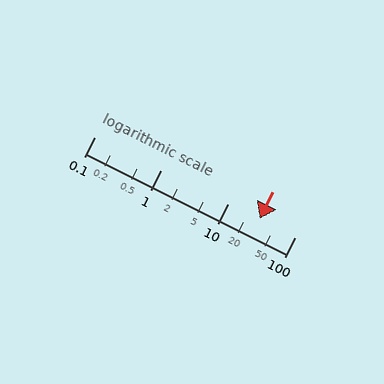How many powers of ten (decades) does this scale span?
The scale spans 3 decades, from 0.1 to 100.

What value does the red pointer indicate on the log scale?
The pointer indicates approximately 30.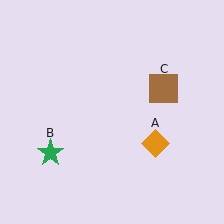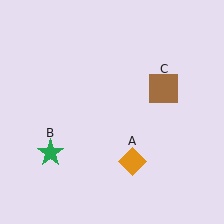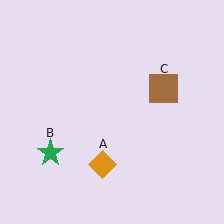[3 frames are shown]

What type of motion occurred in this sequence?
The orange diamond (object A) rotated clockwise around the center of the scene.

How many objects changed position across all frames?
1 object changed position: orange diamond (object A).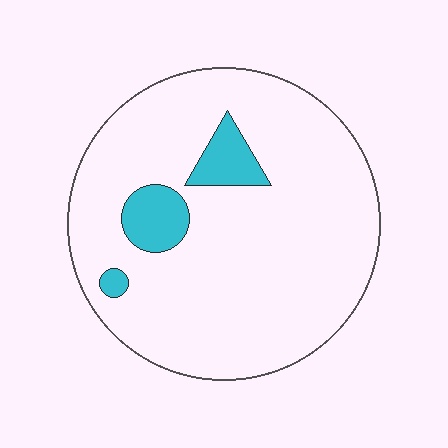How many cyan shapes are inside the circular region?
3.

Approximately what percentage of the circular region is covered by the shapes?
Approximately 10%.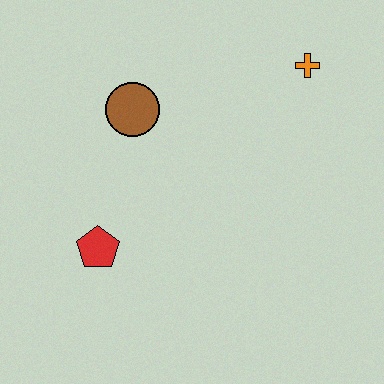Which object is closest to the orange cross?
The brown circle is closest to the orange cross.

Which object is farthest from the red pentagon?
The orange cross is farthest from the red pentagon.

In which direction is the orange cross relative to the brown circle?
The orange cross is to the right of the brown circle.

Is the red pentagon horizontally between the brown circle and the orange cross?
No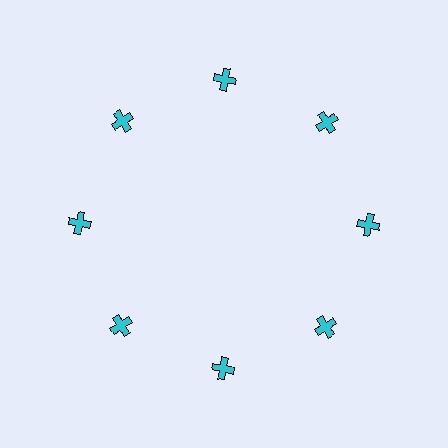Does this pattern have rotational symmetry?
Yes, this pattern has 8-fold rotational symmetry. It looks the same after rotating 45 degrees around the center.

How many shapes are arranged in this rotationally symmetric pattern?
There are 8 shapes, arranged in 8 groups of 1.